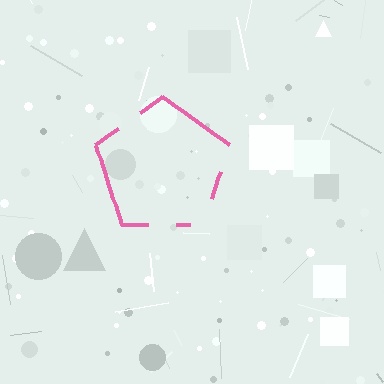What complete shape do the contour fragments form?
The contour fragments form a pentagon.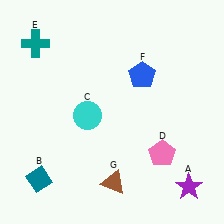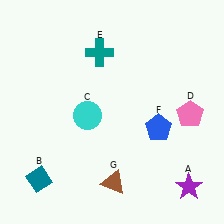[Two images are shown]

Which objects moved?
The objects that moved are: the pink pentagon (D), the teal cross (E), the blue pentagon (F).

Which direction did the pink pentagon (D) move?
The pink pentagon (D) moved up.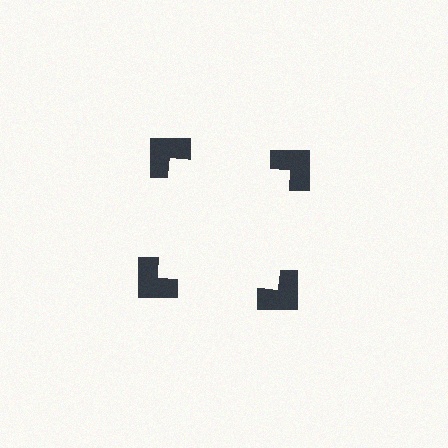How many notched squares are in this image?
There are 4 — one at each vertex of the illusory square.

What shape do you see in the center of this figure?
An illusory square — its edges are inferred from the aligned wedge cuts in the notched squares, not physically drawn.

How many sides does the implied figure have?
4 sides.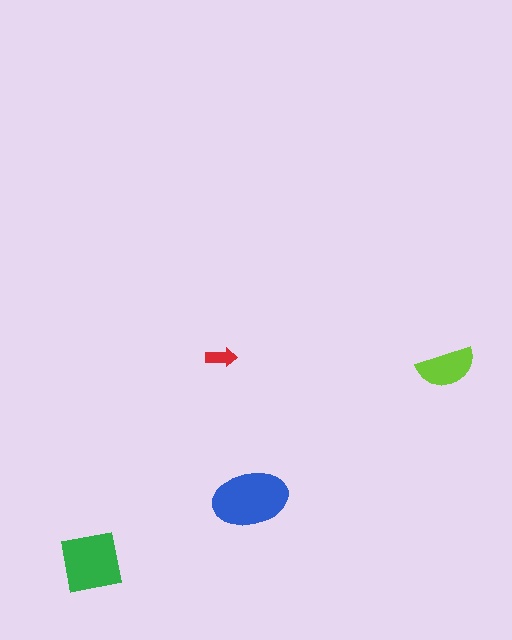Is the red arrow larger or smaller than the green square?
Smaller.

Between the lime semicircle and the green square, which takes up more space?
The green square.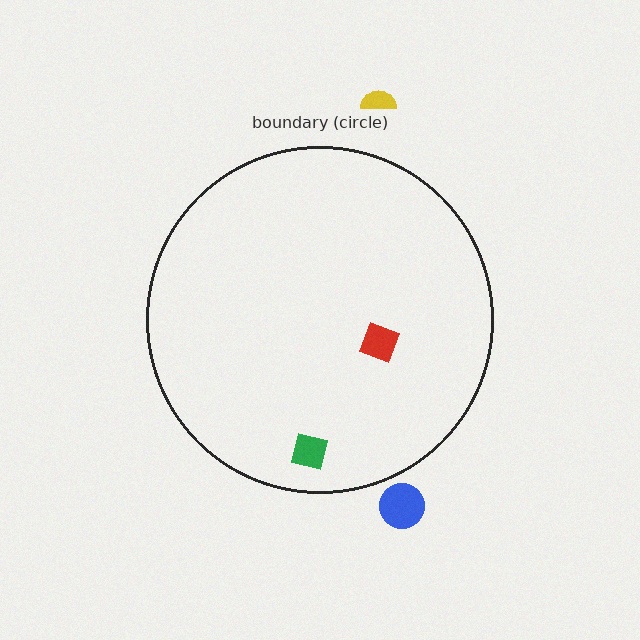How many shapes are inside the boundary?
2 inside, 2 outside.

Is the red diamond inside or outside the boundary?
Inside.